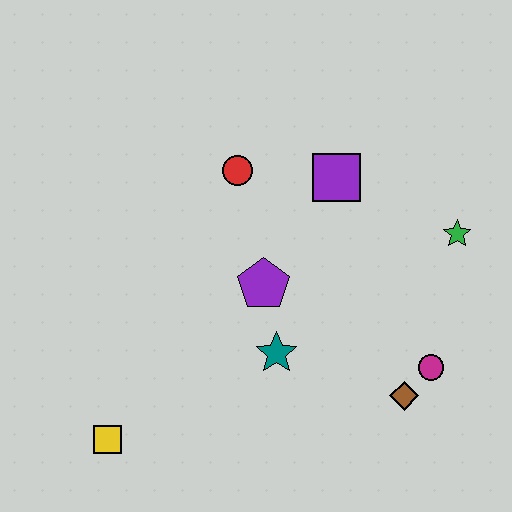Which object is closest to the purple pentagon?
The teal star is closest to the purple pentagon.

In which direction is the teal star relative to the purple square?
The teal star is below the purple square.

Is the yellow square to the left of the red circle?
Yes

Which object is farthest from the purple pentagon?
The yellow square is farthest from the purple pentagon.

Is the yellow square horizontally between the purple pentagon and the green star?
No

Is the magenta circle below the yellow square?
No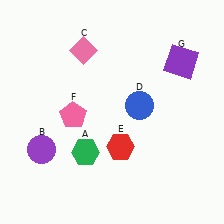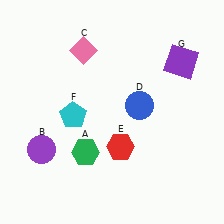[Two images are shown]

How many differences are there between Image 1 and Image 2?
There is 1 difference between the two images.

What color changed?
The pentagon (F) changed from pink in Image 1 to cyan in Image 2.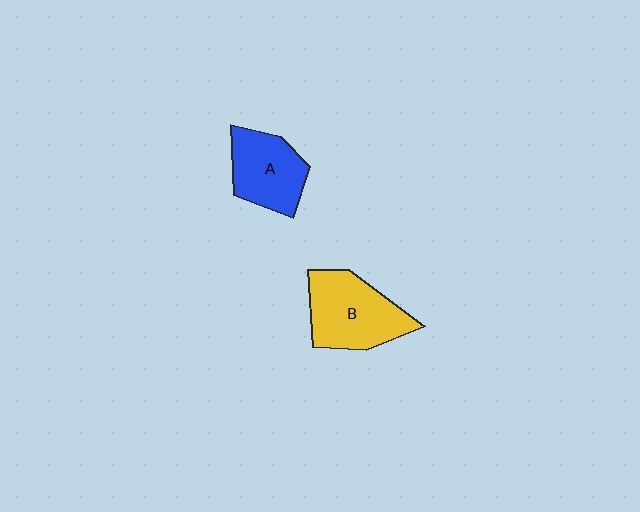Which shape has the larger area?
Shape B (yellow).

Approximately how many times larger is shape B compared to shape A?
Approximately 1.2 times.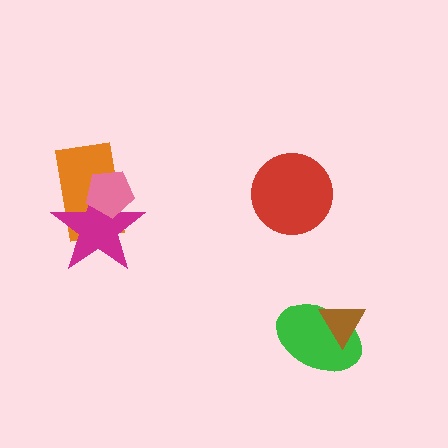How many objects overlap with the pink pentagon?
2 objects overlap with the pink pentagon.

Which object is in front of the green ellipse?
The brown triangle is in front of the green ellipse.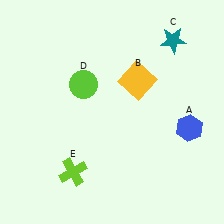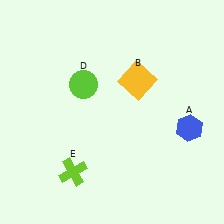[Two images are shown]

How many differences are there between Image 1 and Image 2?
There is 1 difference between the two images.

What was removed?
The teal star (C) was removed in Image 2.